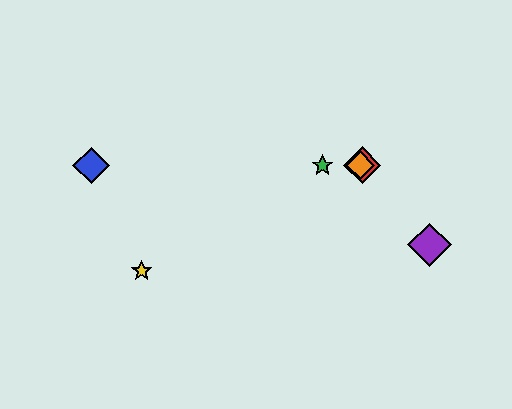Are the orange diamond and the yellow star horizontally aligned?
No, the orange diamond is at y≈165 and the yellow star is at y≈271.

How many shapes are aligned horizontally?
4 shapes (the red diamond, the blue diamond, the green star, the orange diamond) are aligned horizontally.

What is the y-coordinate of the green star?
The green star is at y≈165.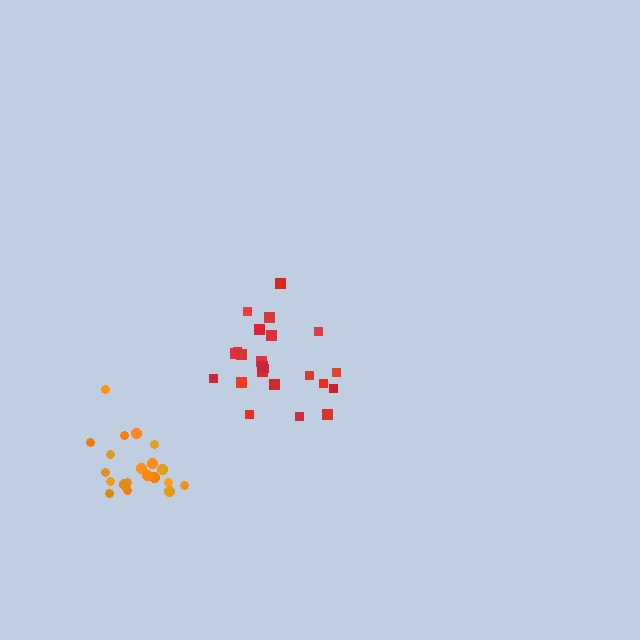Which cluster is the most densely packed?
Orange.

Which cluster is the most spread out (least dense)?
Red.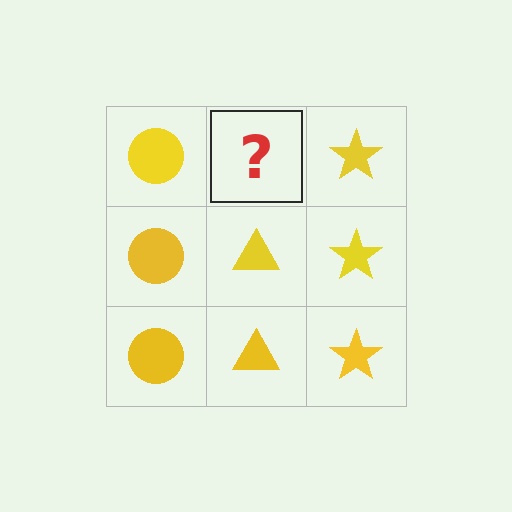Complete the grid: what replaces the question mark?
The question mark should be replaced with a yellow triangle.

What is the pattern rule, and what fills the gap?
The rule is that each column has a consistent shape. The gap should be filled with a yellow triangle.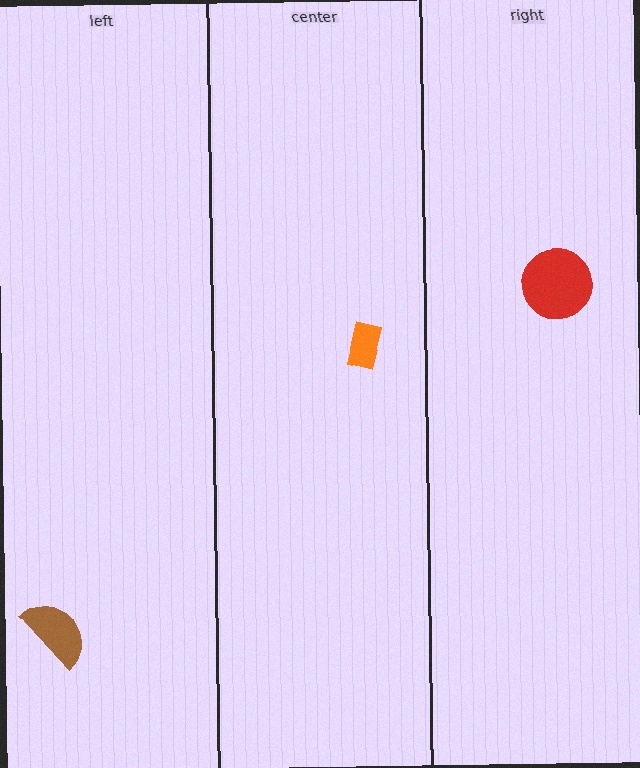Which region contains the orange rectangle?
The center region.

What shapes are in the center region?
The orange rectangle.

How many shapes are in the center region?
1.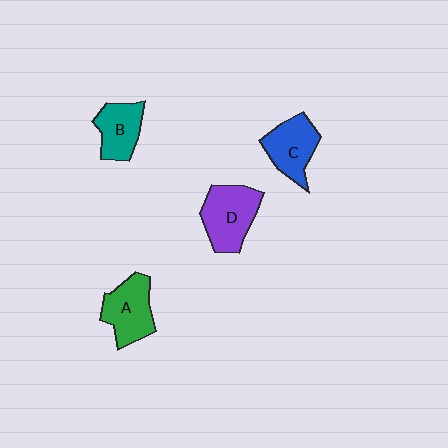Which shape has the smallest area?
Shape B (teal).